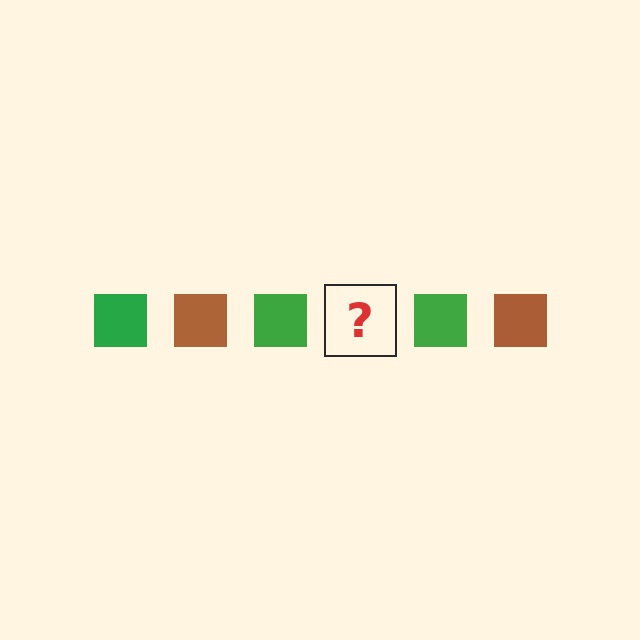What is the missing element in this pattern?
The missing element is a brown square.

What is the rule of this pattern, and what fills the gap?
The rule is that the pattern cycles through green, brown squares. The gap should be filled with a brown square.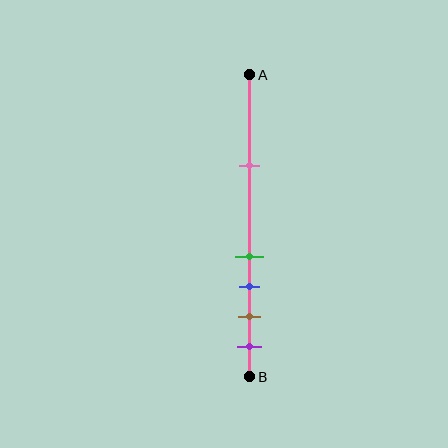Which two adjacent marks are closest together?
The green and blue marks are the closest adjacent pair.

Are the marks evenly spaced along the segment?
No, the marks are not evenly spaced.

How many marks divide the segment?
There are 5 marks dividing the segment.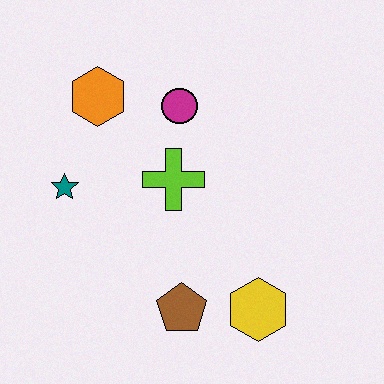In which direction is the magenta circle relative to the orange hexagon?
The magenta circle is to the right of the orange hexagon.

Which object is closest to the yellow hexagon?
The brown pentagon is closest to the yellow hexagon.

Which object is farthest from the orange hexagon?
The yellow hexagon is farthest from the orange hexagon.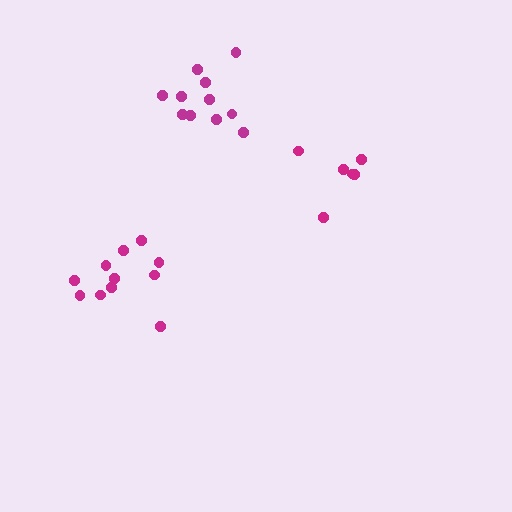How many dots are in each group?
Group 1: 11 dots, Group 2: 6 dots, Group 3: 11 dots (28 total).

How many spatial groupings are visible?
There are 3 spatial groupings.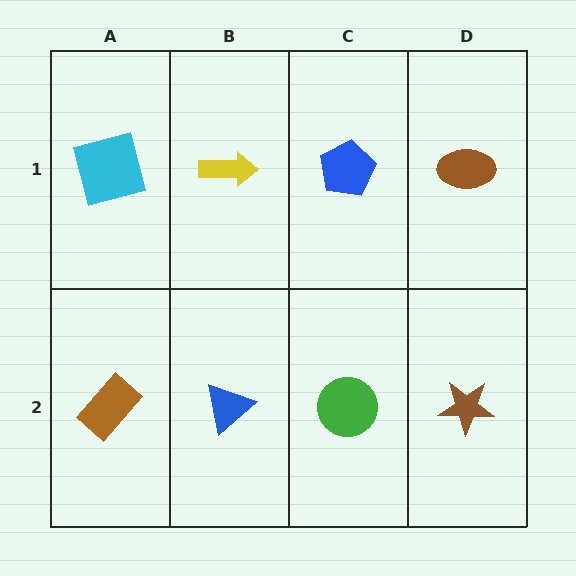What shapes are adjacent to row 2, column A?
A cyan square (row 1, column A), a blue triangle (row 2, column B).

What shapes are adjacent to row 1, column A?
A brown rectangle (row 2, column A), a yellow arrow (row 1, column B).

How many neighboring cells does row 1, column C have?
3.